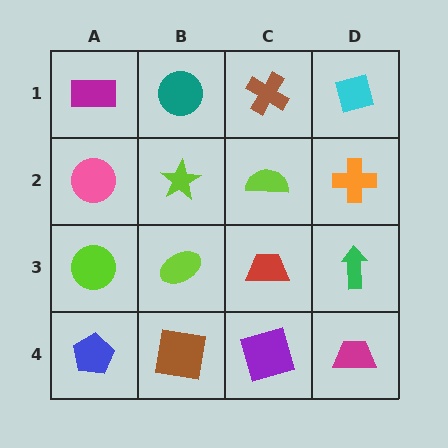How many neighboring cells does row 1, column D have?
2.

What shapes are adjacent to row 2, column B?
A teal circle (row 1, column B), a lime ellipse (row 3, column B), a pink circle (row 2, column A), a lime semicircle (row 2, column C).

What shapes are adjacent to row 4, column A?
A lime circle (row 3, column A), a brown square (row 4, column B).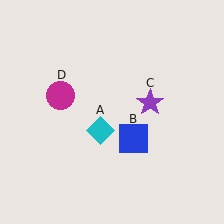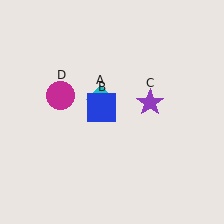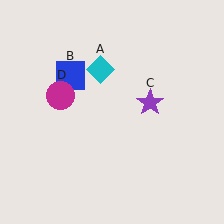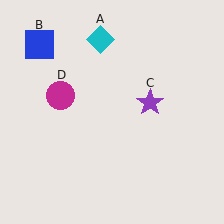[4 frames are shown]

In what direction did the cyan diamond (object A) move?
The cyan diamond (object A) moved up.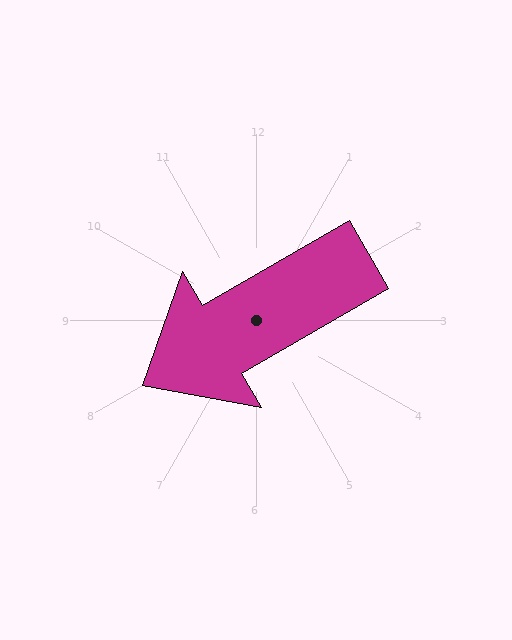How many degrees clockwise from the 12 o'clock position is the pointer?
Approximately 240 degrees.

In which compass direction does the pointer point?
Southwest.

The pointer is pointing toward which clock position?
Roughly 8 o'clock.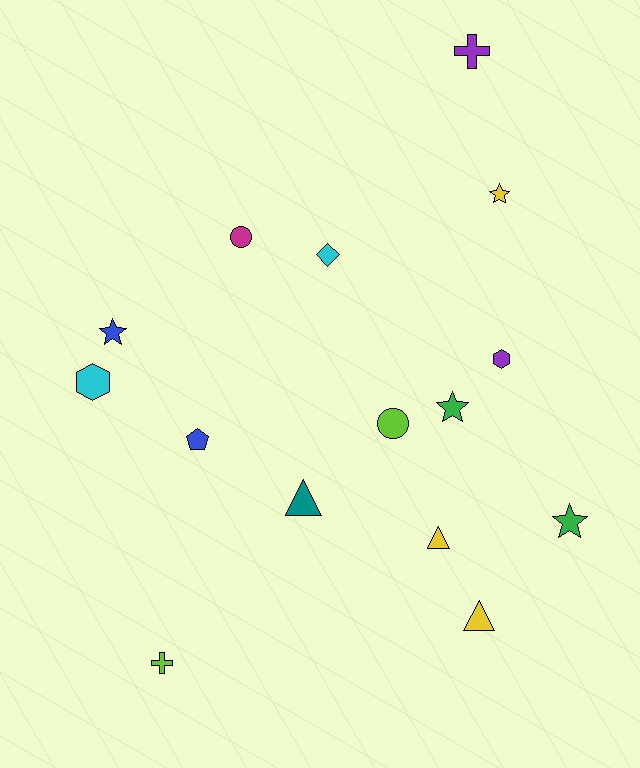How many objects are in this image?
There are 15 objects.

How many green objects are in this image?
There are 2 green objects.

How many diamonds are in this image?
There is 1 diamond.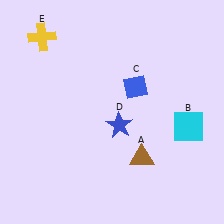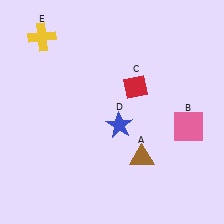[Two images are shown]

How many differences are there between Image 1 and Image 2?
There are 2 differences between the two images.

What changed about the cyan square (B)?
In Image 1, B is cyan. In Image 2, it changed to pink.